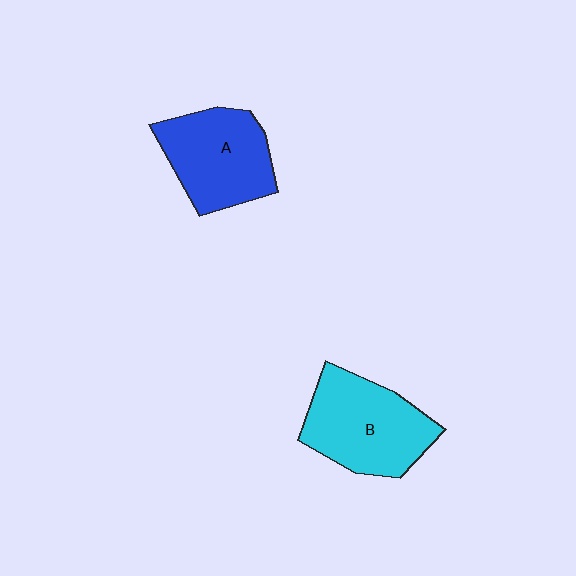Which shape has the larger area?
Shape B (cyan).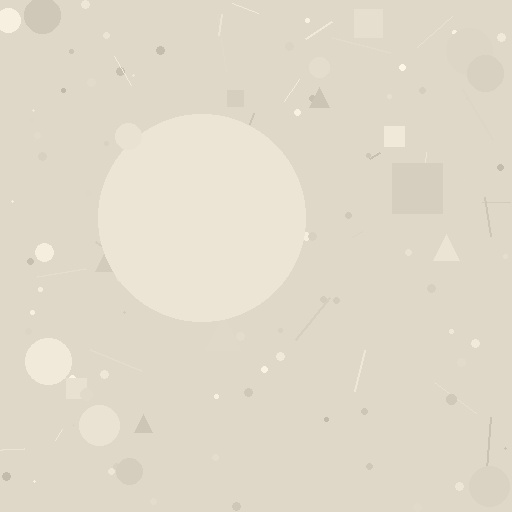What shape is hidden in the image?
A circle is hidden in the image.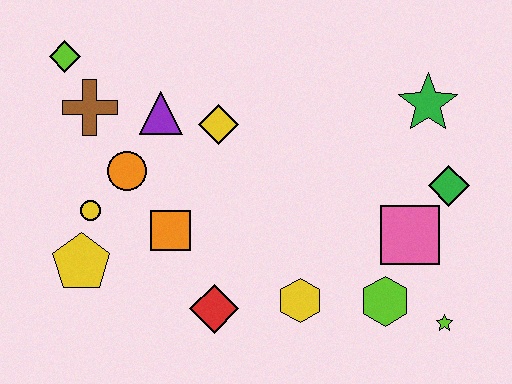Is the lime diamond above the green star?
Yes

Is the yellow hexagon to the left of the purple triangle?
No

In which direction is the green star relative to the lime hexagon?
The green star is above the lime hexagon.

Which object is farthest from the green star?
The yellow pentagon is farthest from the green star.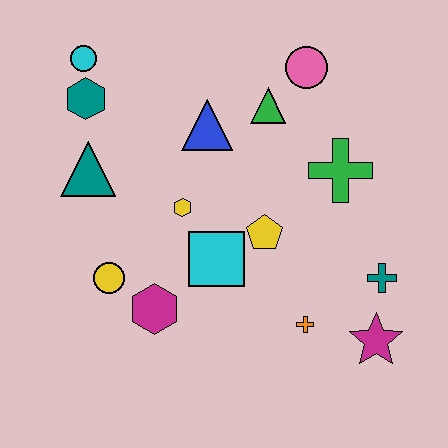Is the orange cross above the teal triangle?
No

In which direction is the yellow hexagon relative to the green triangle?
The yellow hexagon is below the green triangle.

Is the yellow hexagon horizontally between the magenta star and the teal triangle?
Yes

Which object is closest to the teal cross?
The magenta star is closest to the teal cross.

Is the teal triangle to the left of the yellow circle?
Yes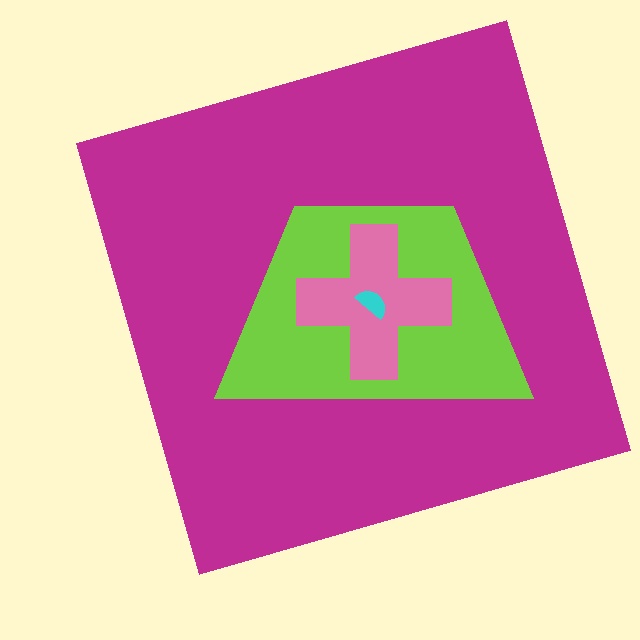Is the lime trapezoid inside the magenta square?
Yes.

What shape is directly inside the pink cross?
The cyan semicircle.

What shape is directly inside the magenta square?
The lime trapezoid.